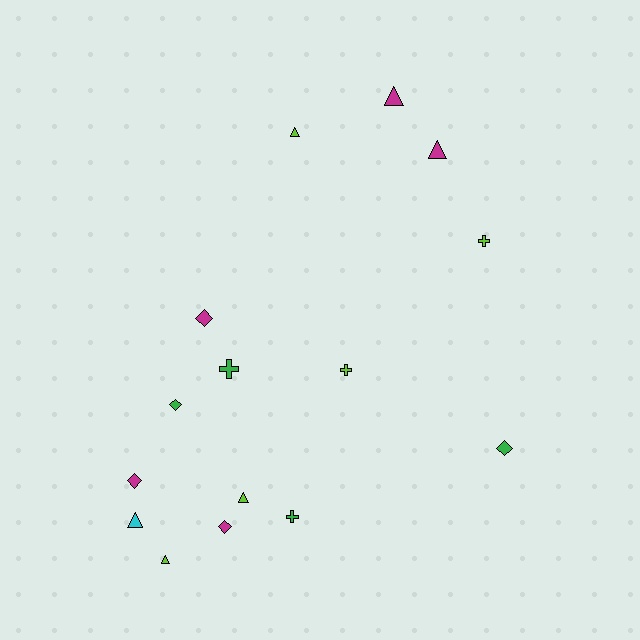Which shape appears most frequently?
Triangle, with 6 objects.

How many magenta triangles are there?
There are 2 magenta triangles.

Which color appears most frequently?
Magenta, with 5 objects.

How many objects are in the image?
There are 15 objects.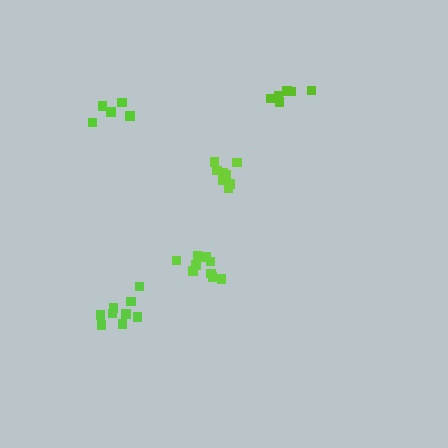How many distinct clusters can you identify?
There are 5 distinct clusters.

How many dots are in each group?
Group 1: 9 dots, Group 2: 8 dots, Group 3: 7 dots, Group 4: 9 dots, Group 5: 5 dots (38 total).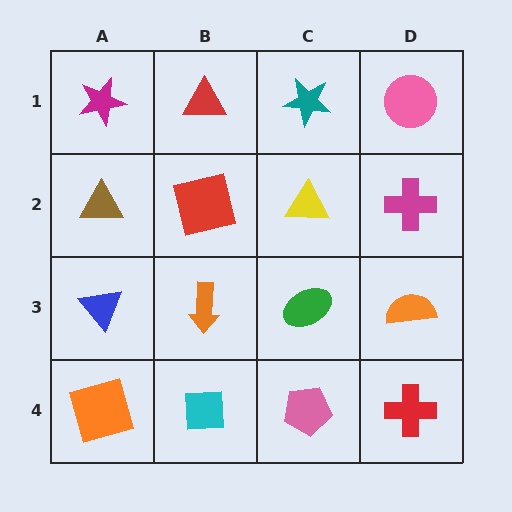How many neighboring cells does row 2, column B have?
4.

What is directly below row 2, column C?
A green ellipse.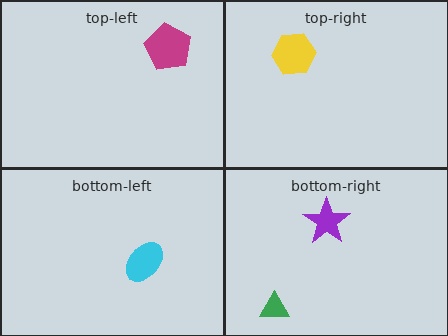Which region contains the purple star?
The bottom-right region.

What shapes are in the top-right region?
The yellow hexagon.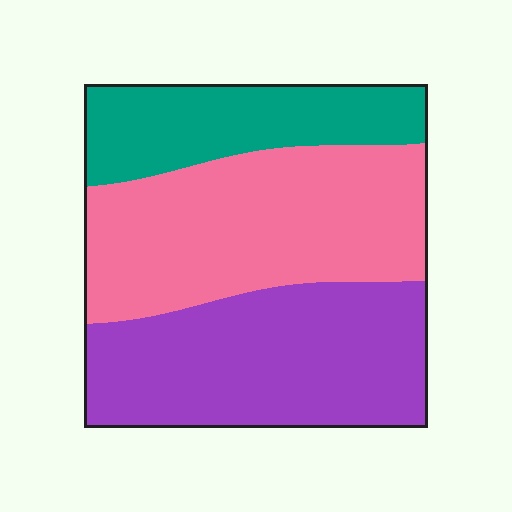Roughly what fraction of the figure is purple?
Purple takes up about three eighths (3/8) of the figure.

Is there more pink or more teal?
Pink.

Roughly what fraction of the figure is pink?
Pink covers 40% of the figure.